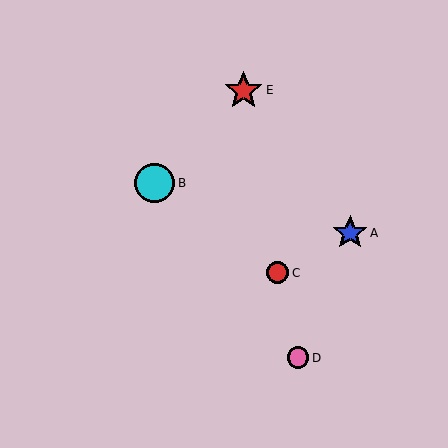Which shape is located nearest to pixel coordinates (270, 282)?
The red circle (labeled C) at (278, 273) is nearest to that location.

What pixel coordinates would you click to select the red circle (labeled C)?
Click at (278, 273) to select the red circle C.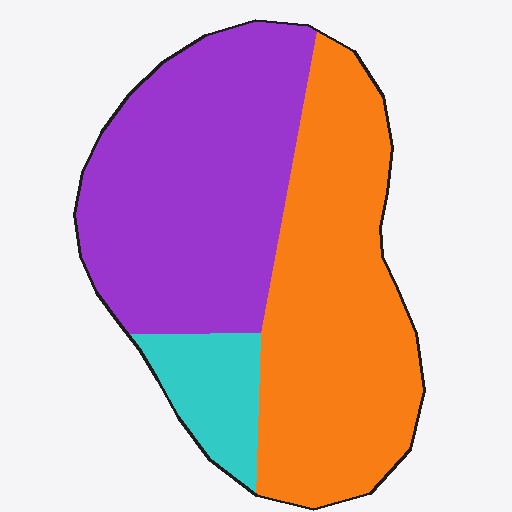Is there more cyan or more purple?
Purple.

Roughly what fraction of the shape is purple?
Purple takes up between a quarter and a half of the shape.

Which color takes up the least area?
Cyan, at roughly 10%.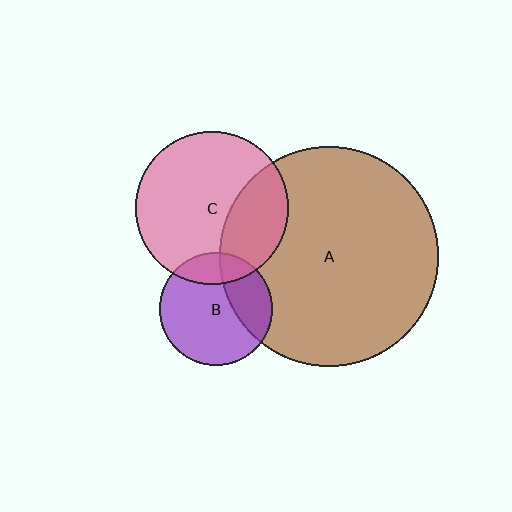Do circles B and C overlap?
Yes.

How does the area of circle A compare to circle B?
Approximately 3.8 times.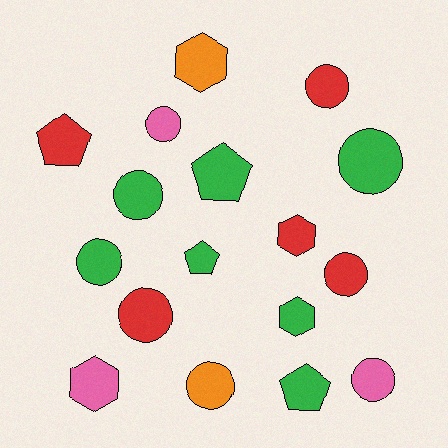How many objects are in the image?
There are 17 objects.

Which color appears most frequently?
Green, with 7 objects.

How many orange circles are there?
There is 1 orange circle.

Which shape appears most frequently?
Circle, with 9 objects.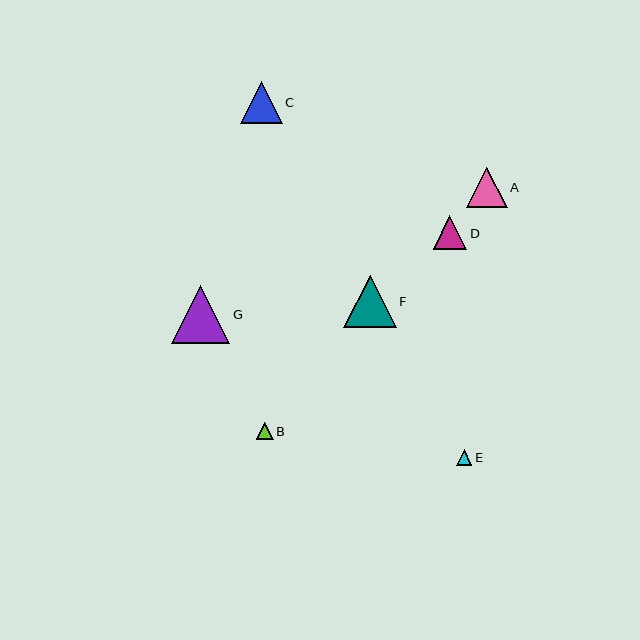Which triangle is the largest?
Triangle G is the largest with a size of approximately 58 pixels.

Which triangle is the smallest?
Triangle E is the smallest with a size of approximately 15 pixels.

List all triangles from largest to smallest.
From largest to smallest: G, F, C, A, D, B, E.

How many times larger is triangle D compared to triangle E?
Triangle D is approximately 2.2 times the size of triangle E.